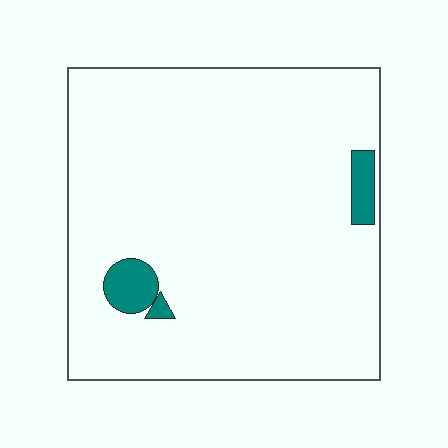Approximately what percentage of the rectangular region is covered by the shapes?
Approximately 5%.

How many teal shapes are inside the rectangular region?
3.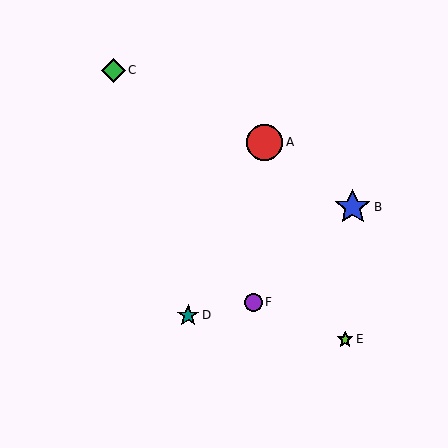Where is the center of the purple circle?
The center of the purple circle is at (253, 302).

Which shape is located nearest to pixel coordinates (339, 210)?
The blue star (labeled B) at (353, 207) is nearest to that location.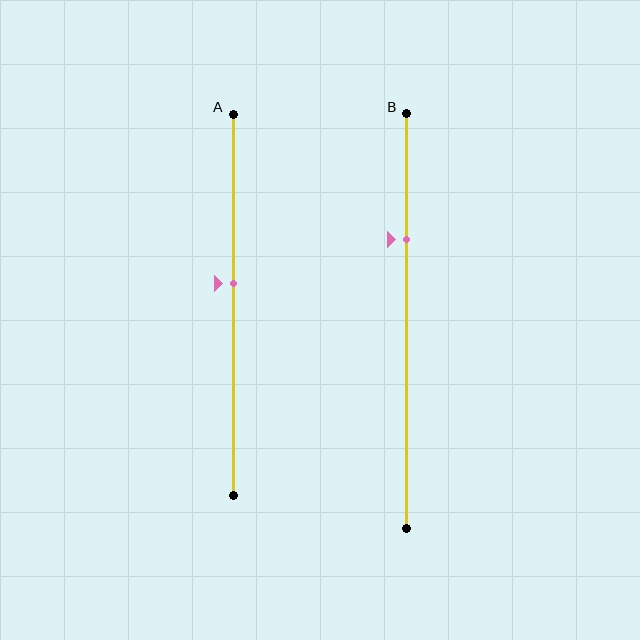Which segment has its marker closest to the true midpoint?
Segment A has its marker closest to the true midpoint.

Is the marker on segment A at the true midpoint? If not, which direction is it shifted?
No, the marker on segment A is shifted upward by about 6% of the segment length.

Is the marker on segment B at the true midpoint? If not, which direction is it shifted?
No, the marker on segment B is shifted upward by about 20% of the segment length.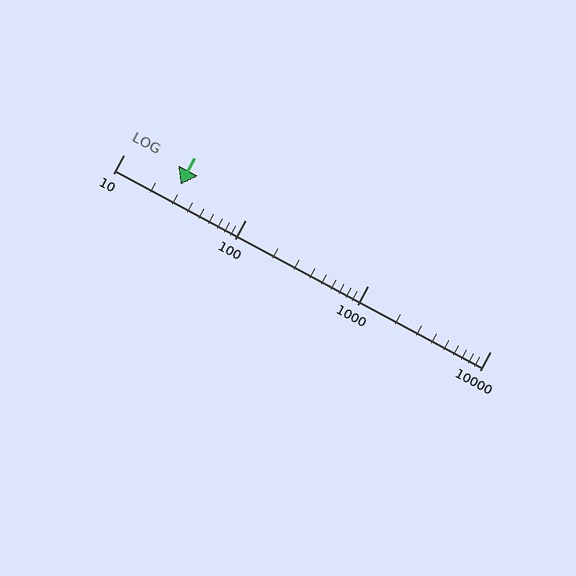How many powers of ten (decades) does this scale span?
The scale spans 3 decades, from 10 to 10000.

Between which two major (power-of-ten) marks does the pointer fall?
The pointer is between 10 and 100.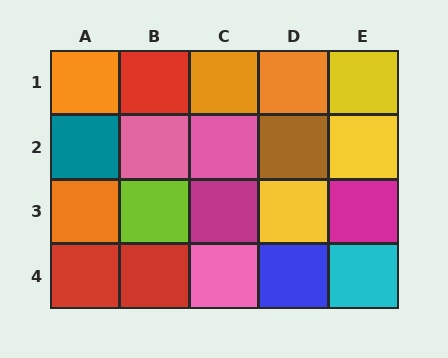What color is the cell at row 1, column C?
Orange.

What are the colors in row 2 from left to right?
Teal, pink, pink, brown, yellow.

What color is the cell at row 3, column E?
Magenta.